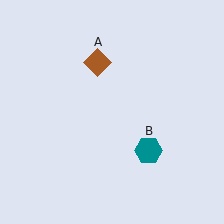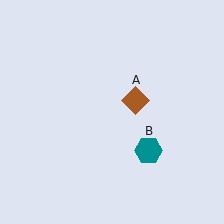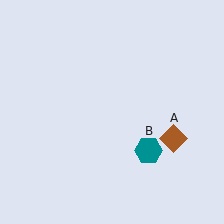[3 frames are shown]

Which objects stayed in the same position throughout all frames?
Teal hexagon (object B) remained stationary.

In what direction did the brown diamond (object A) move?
The brown diamond (object A) moved down and to the right.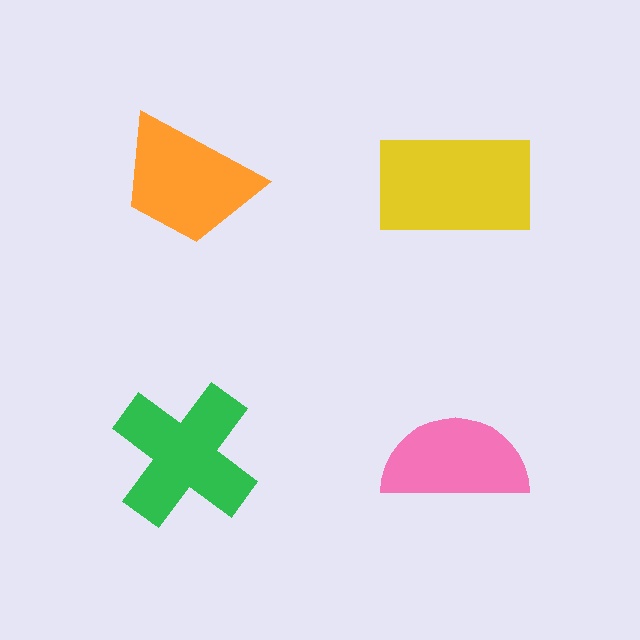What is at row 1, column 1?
An orange trapezoid.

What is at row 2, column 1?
A green cross.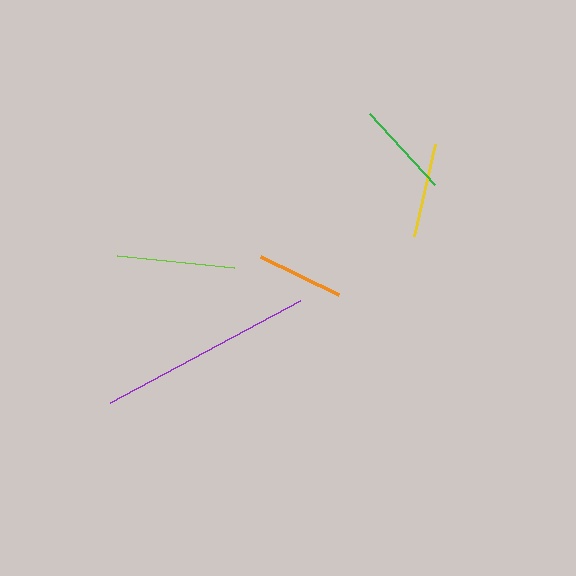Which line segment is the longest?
The purple line is the longest at approximately 216 pixels.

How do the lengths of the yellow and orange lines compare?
The yellow and orange lines are approximately the same length.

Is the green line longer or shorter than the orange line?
The green line is longer than the orange line.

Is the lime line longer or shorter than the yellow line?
The lime line is longer than the yellow line.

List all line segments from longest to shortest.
From longest to shortest: purple, lime, green, yellow, orange.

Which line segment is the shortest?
The orange line is the shortest at approximately 86 pixels.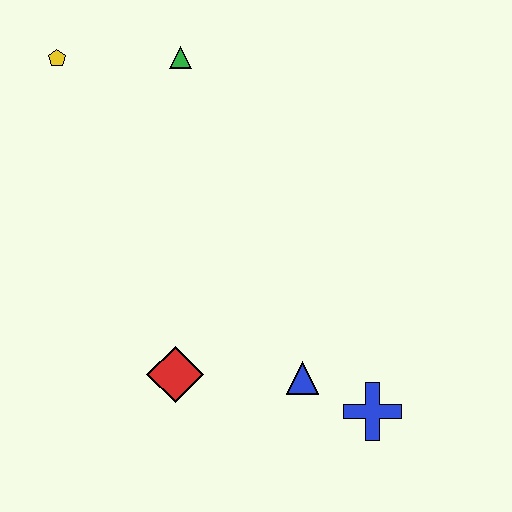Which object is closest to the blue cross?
The blue triangle is closest to the blue cross.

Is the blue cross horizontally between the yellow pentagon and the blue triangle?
No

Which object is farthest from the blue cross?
The yellow pentagon is farthest from the blue cross.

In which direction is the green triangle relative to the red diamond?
The green triangle is above the red diamond.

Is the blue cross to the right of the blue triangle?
Yes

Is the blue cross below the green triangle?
Yes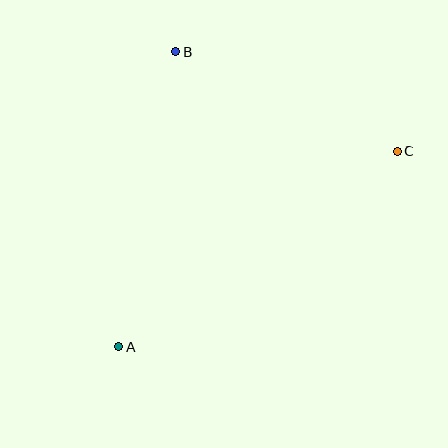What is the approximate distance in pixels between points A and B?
The distance between A and B is approximately 300 pixels.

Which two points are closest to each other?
Points B and C are closest to each other.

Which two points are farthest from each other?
Points A and C are farthest from each other.